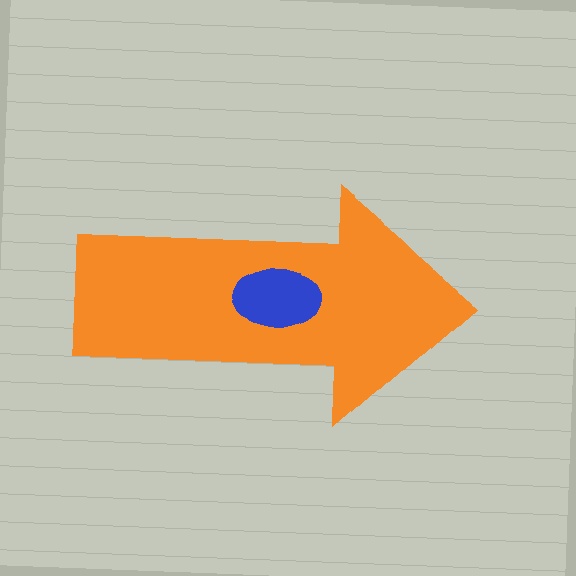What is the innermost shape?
The blue ellipse.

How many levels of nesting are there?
2.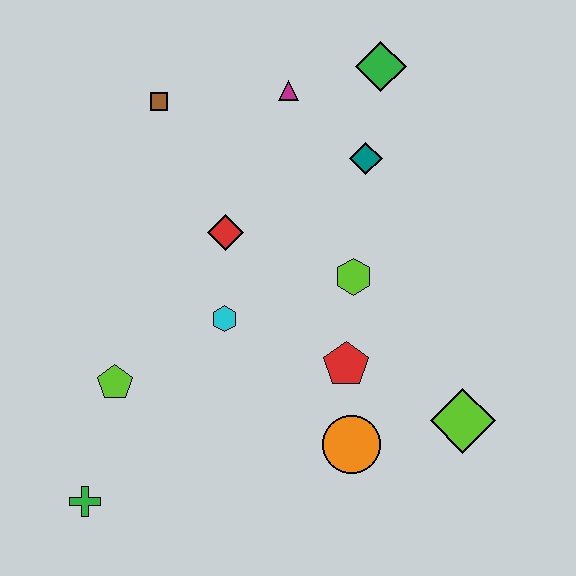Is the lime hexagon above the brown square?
No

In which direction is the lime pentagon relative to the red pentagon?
The lime pentagon is to the left of the red pentagon.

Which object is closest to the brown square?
The magenta triangle is closest to the brown square.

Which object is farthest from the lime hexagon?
The green cross is farthest from the lime hexagon.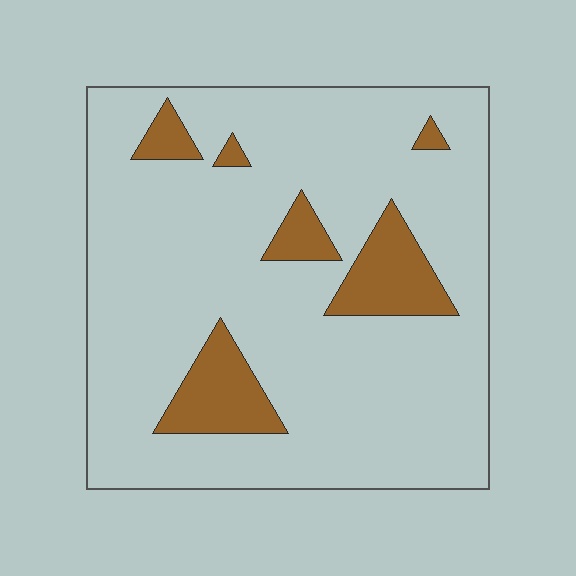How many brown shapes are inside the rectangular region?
6.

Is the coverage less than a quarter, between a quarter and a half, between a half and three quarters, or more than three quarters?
Less than a quarter.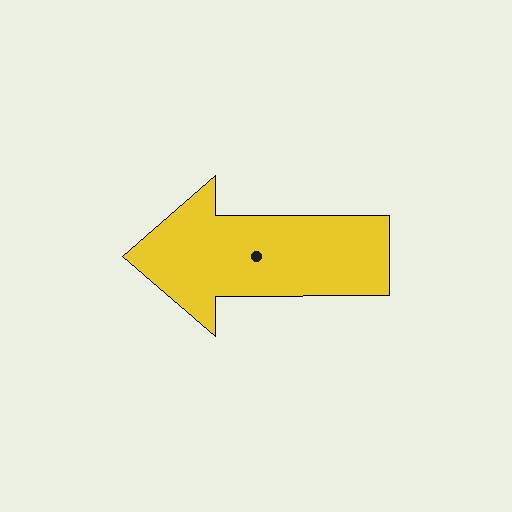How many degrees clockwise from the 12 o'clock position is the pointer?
Approximately 270 degrees.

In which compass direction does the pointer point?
West.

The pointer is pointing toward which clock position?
Roughly 9 o'clock.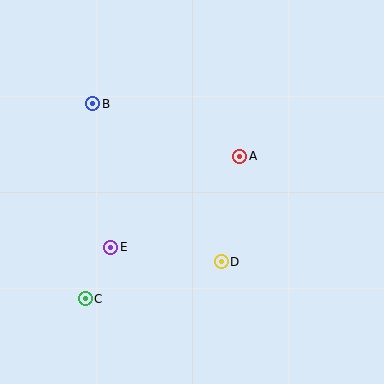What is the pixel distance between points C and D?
The distance between C and D is 141 pixels.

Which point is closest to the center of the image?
Point A at (240, 156) is closest to the center.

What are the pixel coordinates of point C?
Point C is at (85, 299).